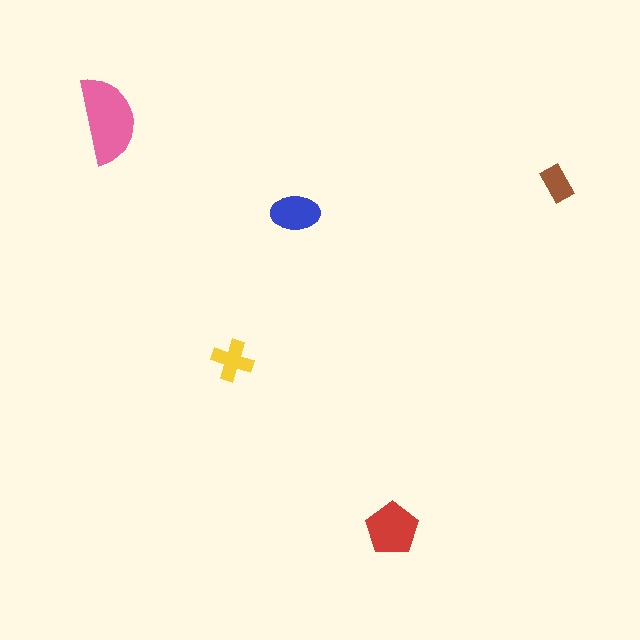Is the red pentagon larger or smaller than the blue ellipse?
Larger.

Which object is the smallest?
The brown rectangle.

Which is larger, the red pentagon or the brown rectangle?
The red pentagon.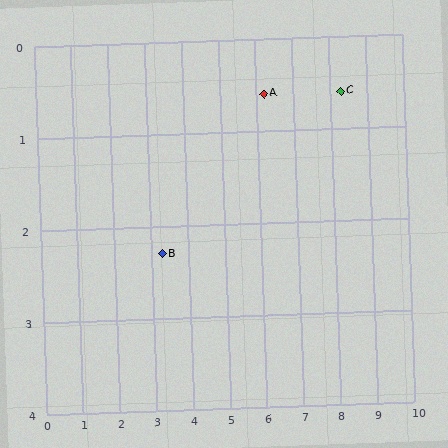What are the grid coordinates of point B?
Point B is at approximately (3.3, 2.3).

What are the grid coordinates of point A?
Point A is at approximately (6.2, 0.6).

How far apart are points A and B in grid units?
Points A and B are about 3.4 grid units apart.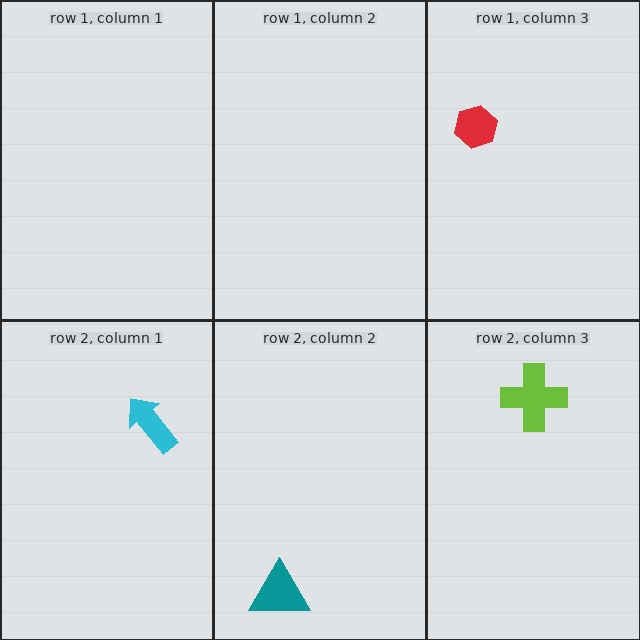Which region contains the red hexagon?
The row 1, column 3 region.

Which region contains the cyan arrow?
The row 2, column 1 region.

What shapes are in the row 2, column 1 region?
The cyan arrow.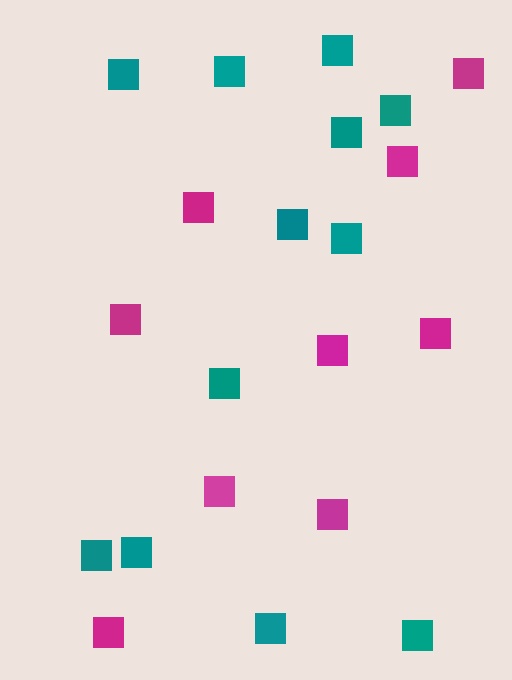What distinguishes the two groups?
There are 2 groups: one group of magenta squares (9) and one group of teal squares (12).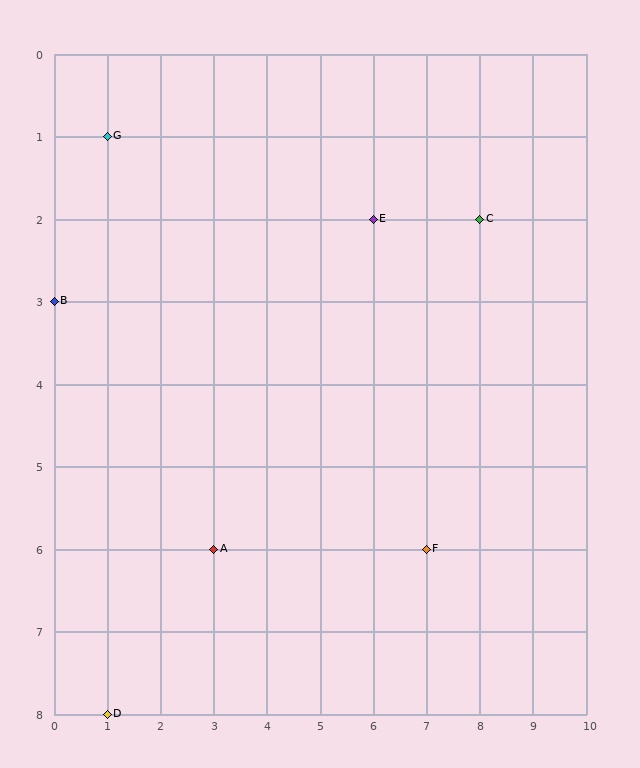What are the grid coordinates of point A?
Point A is at grid coordinates (3, 6).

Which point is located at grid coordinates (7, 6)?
Point F is at (7, 6).